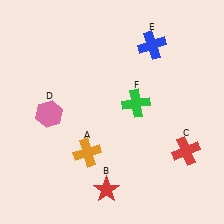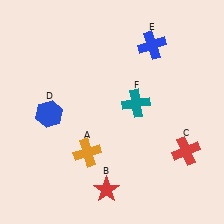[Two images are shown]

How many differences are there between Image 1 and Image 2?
There are 2 differences between the two images.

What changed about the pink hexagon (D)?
In Image 1, D is pink. In Image 2, it changed to blue.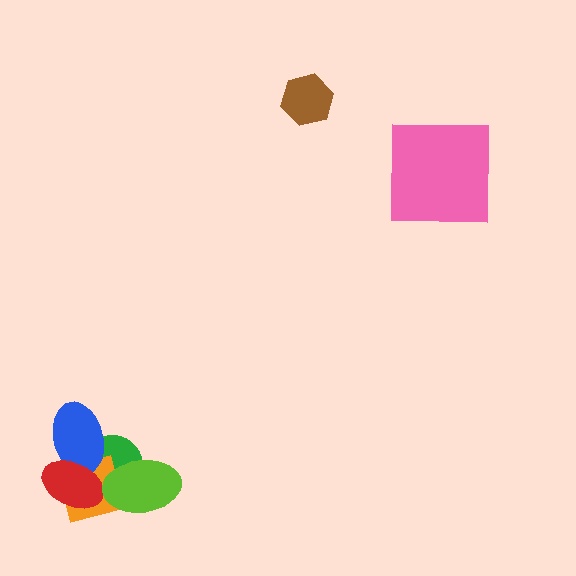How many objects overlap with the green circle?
4 objects overlap with the green circle.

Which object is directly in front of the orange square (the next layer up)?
The blue ellipse is directly in front of the orange square.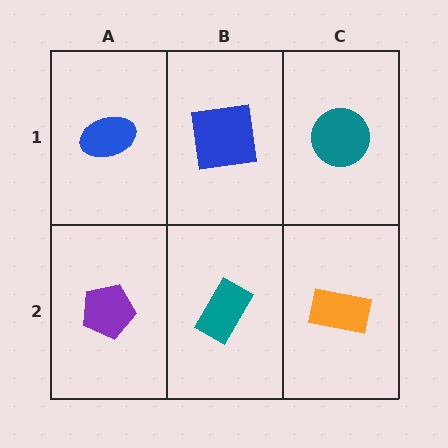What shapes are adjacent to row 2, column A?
A blue ellipse (row 1, column A), a teal rectangle (row 2, column B).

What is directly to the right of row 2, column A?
A teal rectangle.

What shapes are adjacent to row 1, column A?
A purple pentagon (row 2, column A), a blue square (row 1, column B).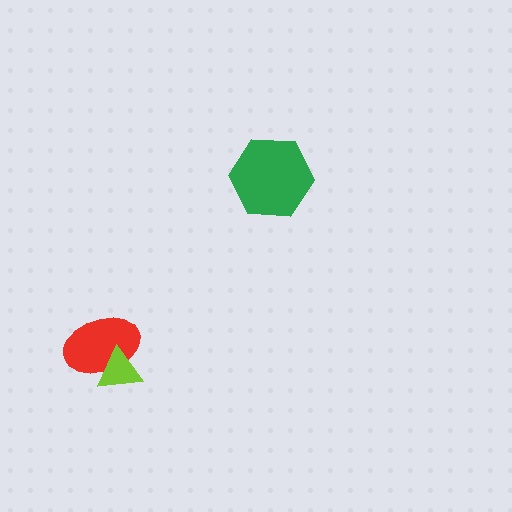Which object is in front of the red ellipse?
The lime triangle is in front of the red ellipse.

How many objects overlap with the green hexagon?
0 objects overlap with the green hexagon.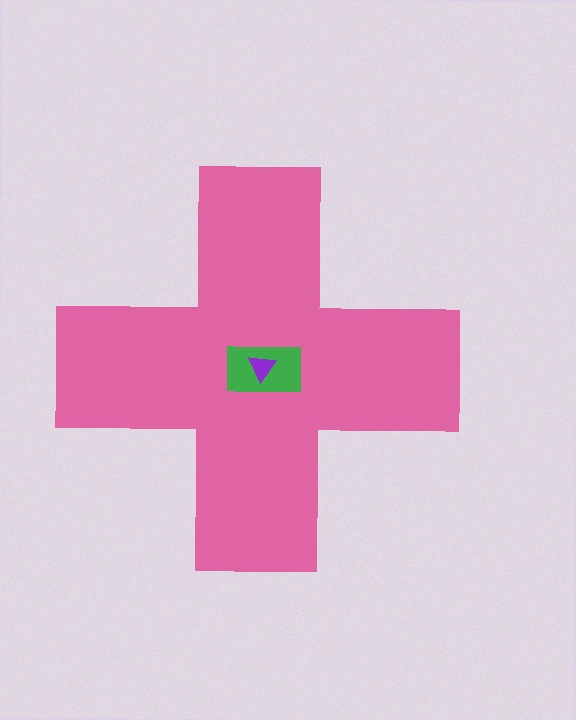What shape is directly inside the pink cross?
The green rectangle.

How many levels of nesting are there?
3.